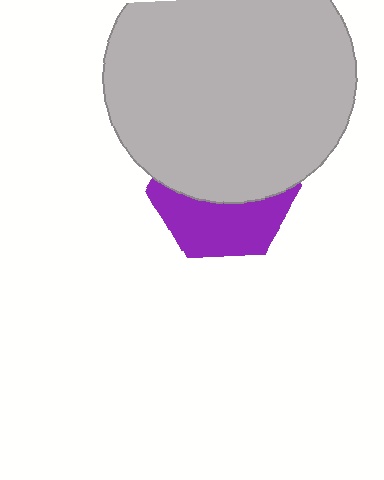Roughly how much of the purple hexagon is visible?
A small part of it is visible (roughly 43%).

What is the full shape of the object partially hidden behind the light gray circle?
The partially hidden object is a purple hexagon.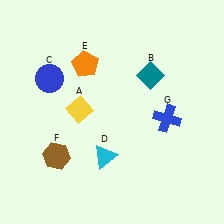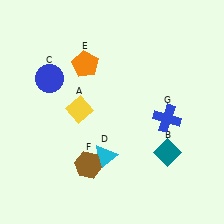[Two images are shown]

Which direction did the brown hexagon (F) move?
The brown hexagon (F) moved right.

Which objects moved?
The objects that moved are: the teal diamond (B), the brown hexagon (F).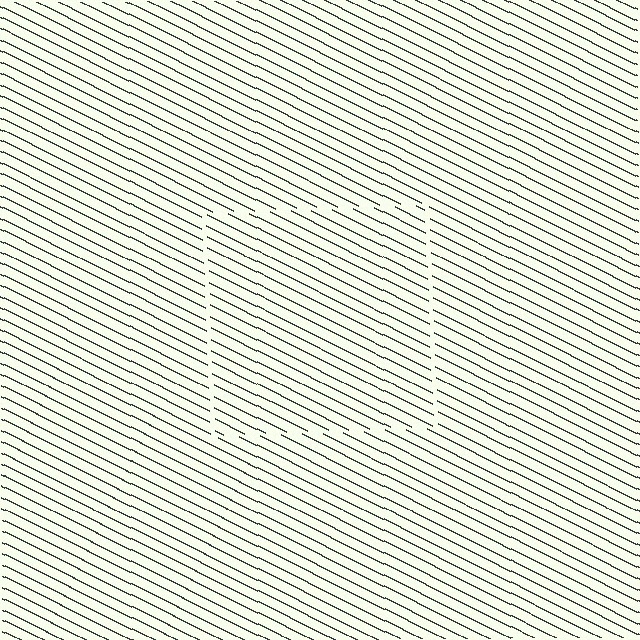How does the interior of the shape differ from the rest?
The interior of the shape contains the same grating, shifted by half a period — the contour is defined by the phase discontinuity where line-ends from the inner and outer gratings abut.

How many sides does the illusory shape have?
4 sides — the line-ends trace a square.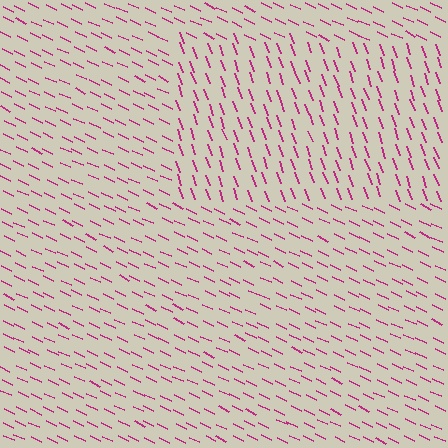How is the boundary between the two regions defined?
The boundary is defined purely by a change in line orientation (approximately 45 degrees difference). All lines are the same color and thickness.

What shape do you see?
I see a rectangle.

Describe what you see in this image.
The image is filled with small magenta line segments. A rectangle region in the image has lines oriented differently from the surrounding lines, creating a visible texture boundary.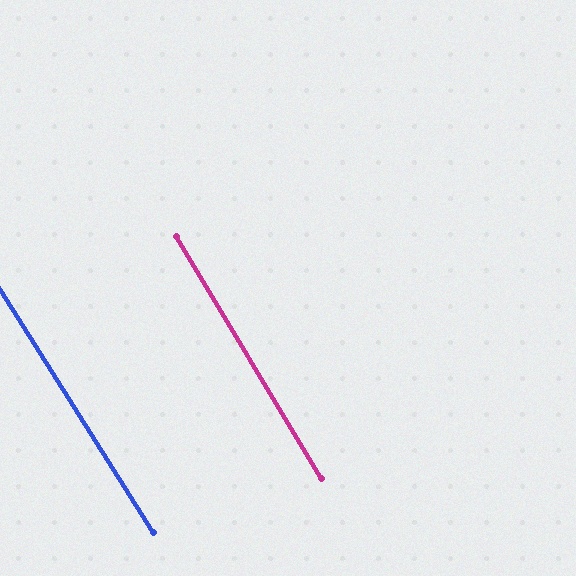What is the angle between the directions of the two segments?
Approximately 2 degrees.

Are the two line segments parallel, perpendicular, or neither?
Parallel — their directions differ by only 1.7°.